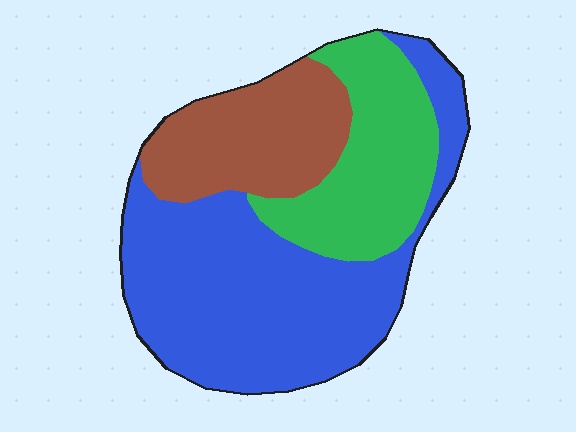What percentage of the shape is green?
Green takes up about one quarter (1/4) of the shape.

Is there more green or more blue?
Blue.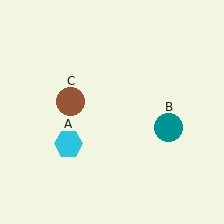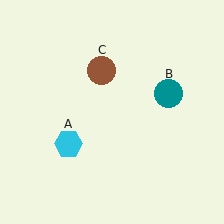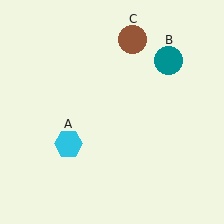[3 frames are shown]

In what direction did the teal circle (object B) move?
The teal circle (object B) moved up.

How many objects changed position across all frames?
2 objects changed position: teal circle (object B), brown circle (object C).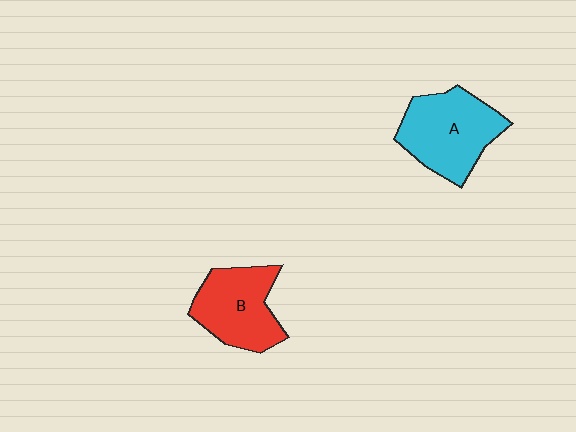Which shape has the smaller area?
Shape B (red).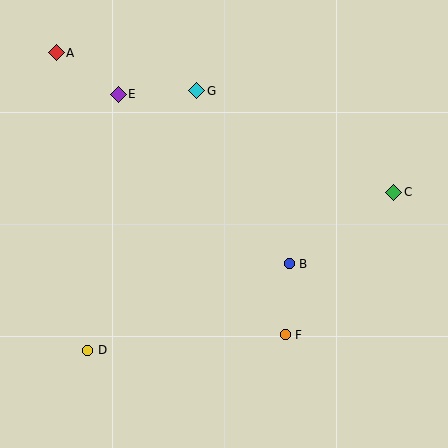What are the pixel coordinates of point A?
Point A is at (56, 53).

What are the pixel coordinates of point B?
Point B is at (289, 264).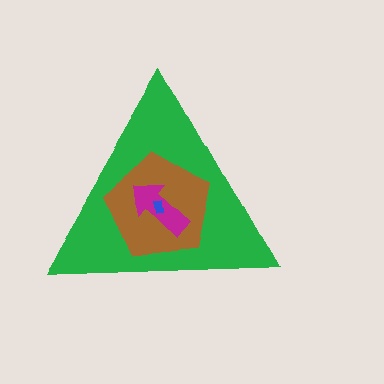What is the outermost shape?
The green triangle.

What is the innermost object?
The blue rectangle.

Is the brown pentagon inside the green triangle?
Yes.